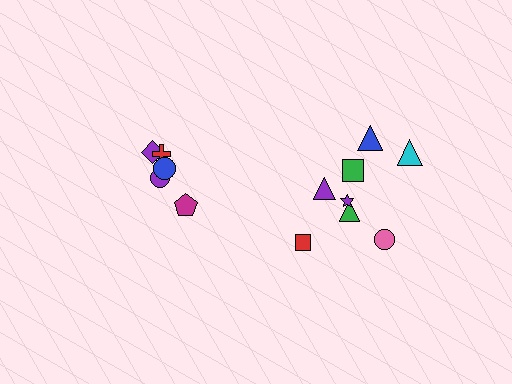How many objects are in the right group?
There are 8 objects.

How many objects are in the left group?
There are 5 objects.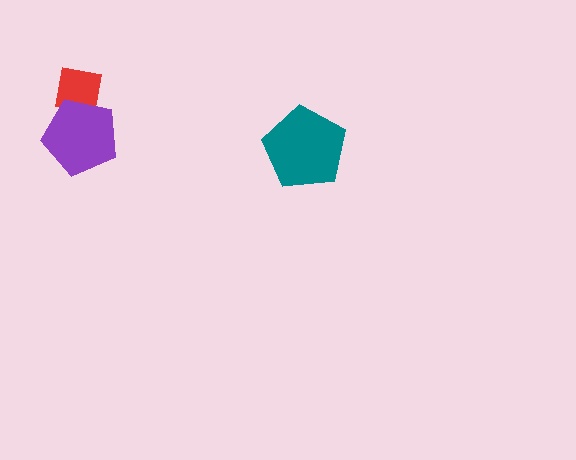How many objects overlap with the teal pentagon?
0 objects overlap with the teal pentagon.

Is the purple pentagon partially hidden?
No, no other shape covers it.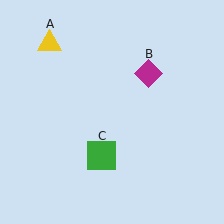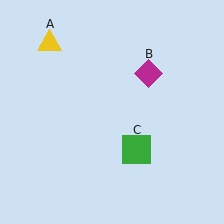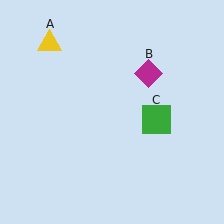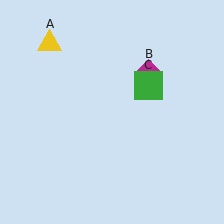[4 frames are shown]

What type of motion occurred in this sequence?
The green square (object C) rotated counterclockwise around the center of the scene.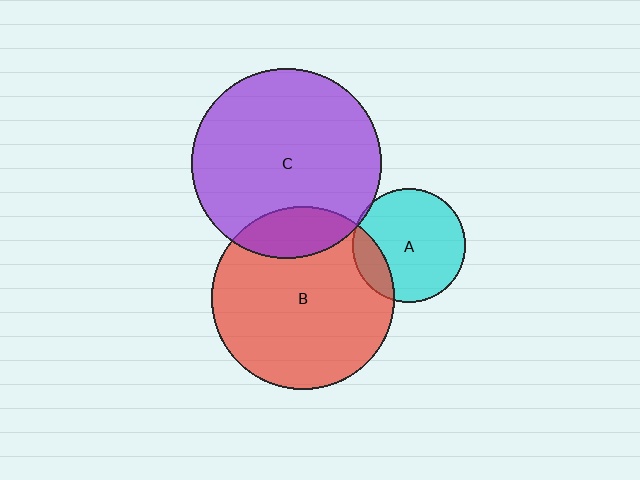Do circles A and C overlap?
Yes.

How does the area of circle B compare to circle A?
Approximately 2.6 times.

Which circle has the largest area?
Circle C (purple).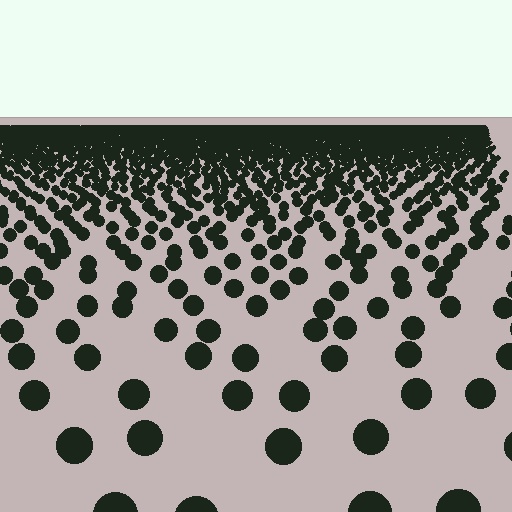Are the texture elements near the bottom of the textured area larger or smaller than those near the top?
Larger. Near the bottom, elements are closer to the viewer and appear at a bigger on-screen size.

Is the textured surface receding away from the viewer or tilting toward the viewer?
The surface is receding away from the viewer. Texture elements get smaller and denser toward the top.